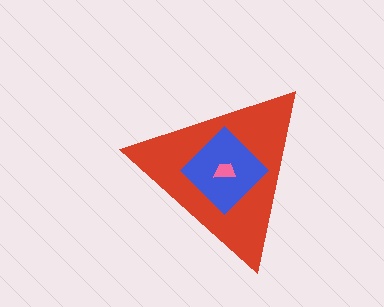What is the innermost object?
The pink trapezoid.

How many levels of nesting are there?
3.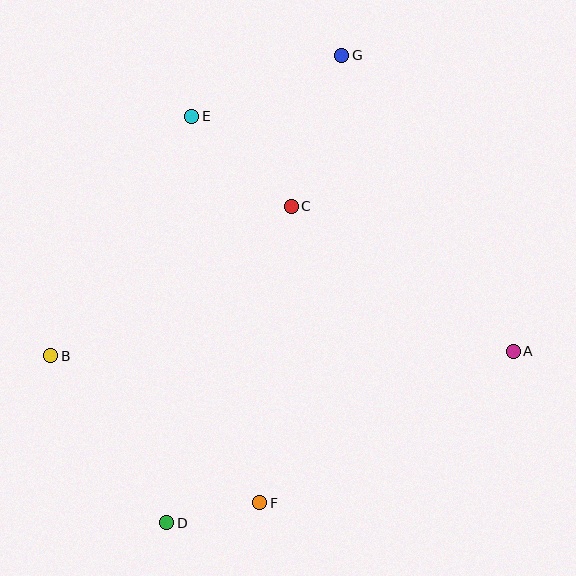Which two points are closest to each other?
Points D and F are closest to each other.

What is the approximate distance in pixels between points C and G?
The distance between C and G is approximately 159 pixels.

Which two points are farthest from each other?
Points D and G are farthest from each other.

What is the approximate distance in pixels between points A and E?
The distance between A and E is approximately 399 pixels.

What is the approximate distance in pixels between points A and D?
The distance between A and D is approximately 387 pixels.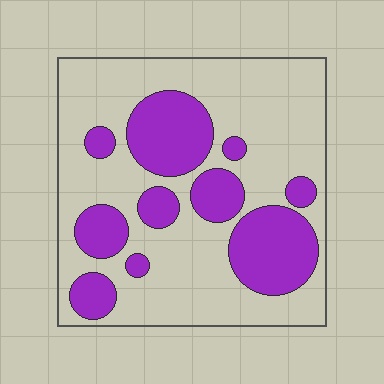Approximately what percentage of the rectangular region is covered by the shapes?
Approximately 30%.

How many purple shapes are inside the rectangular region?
10.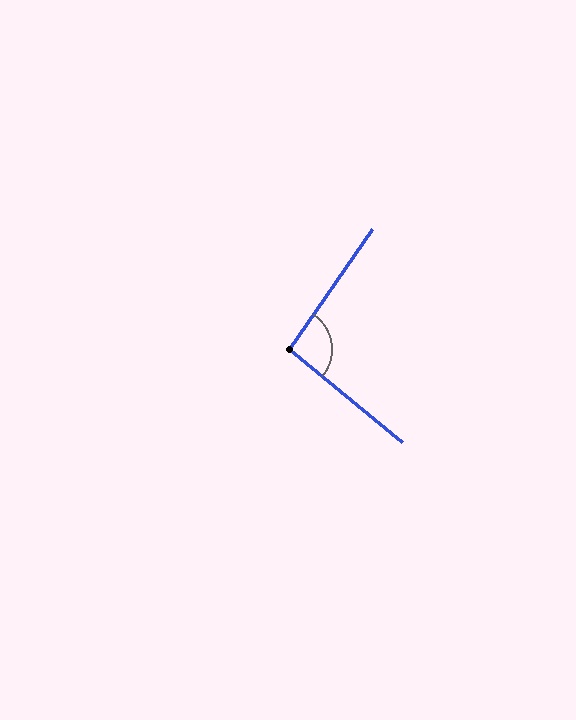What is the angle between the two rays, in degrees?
Approximately 95 degrees.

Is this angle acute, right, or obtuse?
It is approximately a right angle.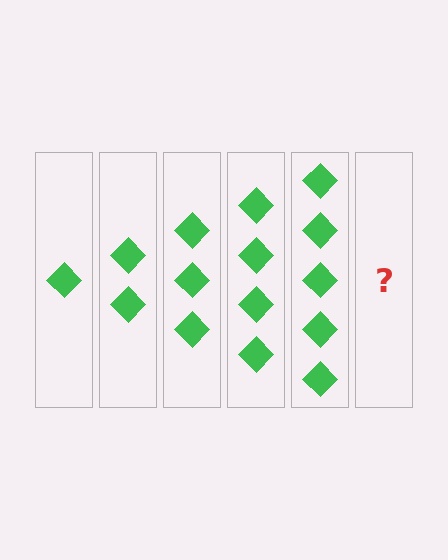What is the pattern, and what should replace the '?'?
The pattern is that each step adds one more diamond. The '?' should be 6 diamonds.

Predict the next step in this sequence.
The next step is 6 diamonds.